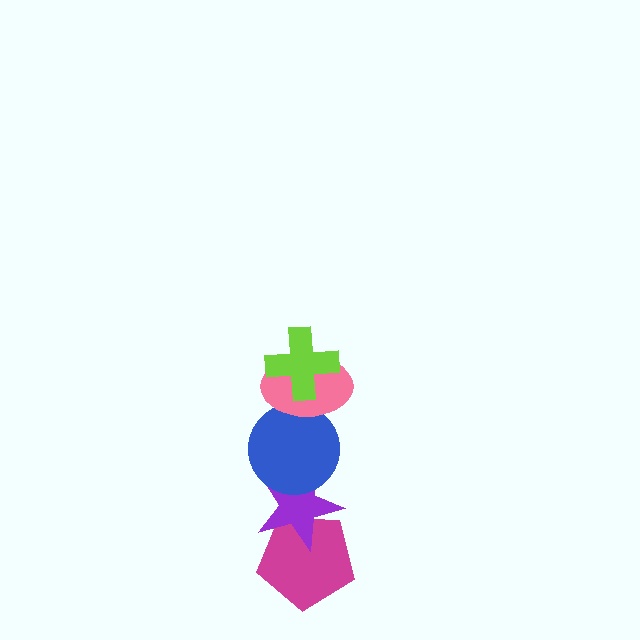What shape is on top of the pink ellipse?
The lime cross is on top of the pink ellipse.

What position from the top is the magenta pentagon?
The magenta pentagon is 5th from the top.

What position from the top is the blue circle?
The blue circle is 3rd from the top.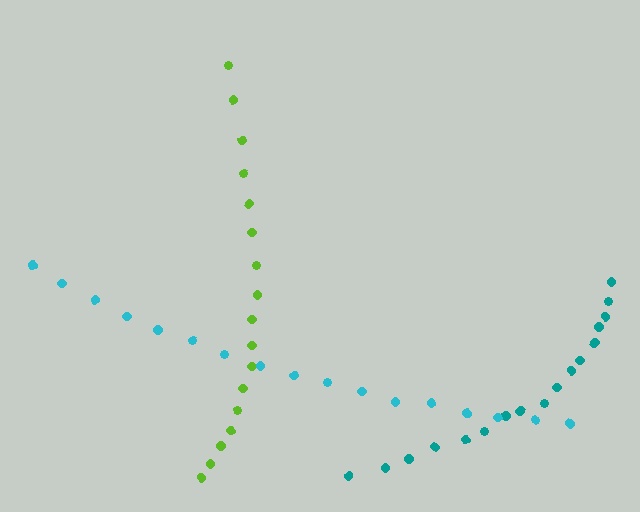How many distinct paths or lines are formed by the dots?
There are 3 distinct paths.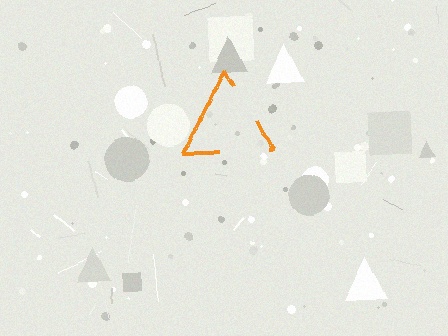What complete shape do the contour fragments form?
The contour fragments form a triangle.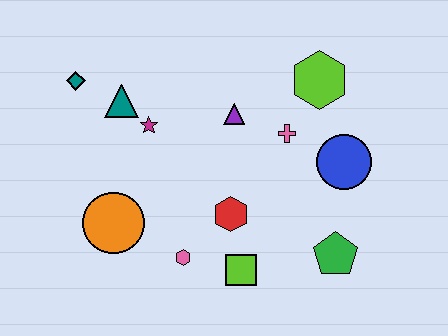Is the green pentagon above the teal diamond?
No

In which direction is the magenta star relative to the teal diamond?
The magenta star is to the right of the teal diamond.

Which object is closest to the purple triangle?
The pink cross is closest to the purple triangle.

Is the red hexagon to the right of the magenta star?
Yes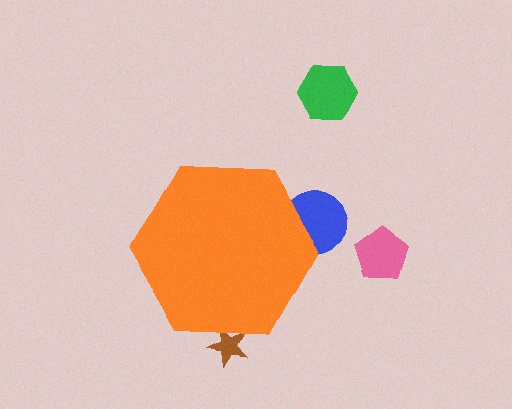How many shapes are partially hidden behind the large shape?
2 shapes are partially hidden.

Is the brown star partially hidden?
Yes, the brown star is partially hidden behind the orange hexagon.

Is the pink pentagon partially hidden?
No, the pink pentagon is fully visible.